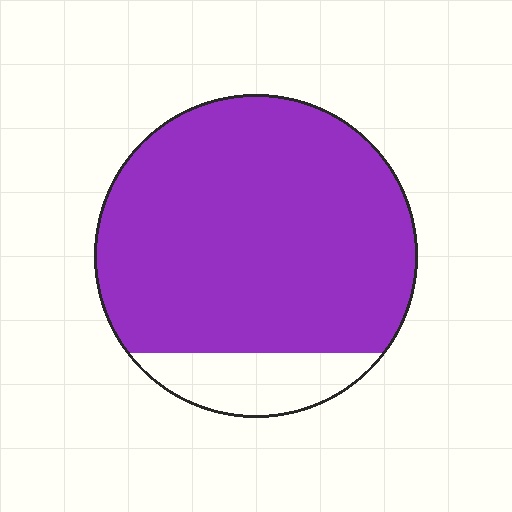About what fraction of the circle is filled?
About seven eighths (7/8).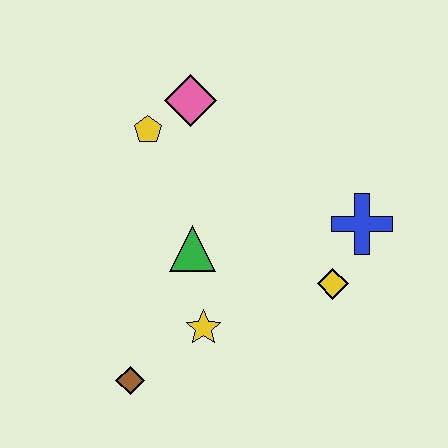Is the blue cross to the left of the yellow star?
No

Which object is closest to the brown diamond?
The yellow star is closest to the brown diamond.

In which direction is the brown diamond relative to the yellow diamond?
The brown diamond is to the left of the yellow diamond.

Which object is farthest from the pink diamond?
The brown diamond is farthest from the pink diamond.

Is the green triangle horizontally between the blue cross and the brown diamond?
Yes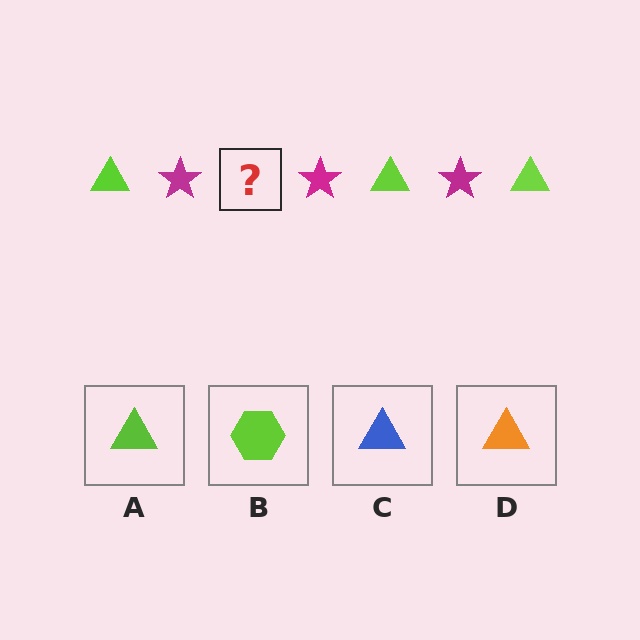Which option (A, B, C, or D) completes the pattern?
A.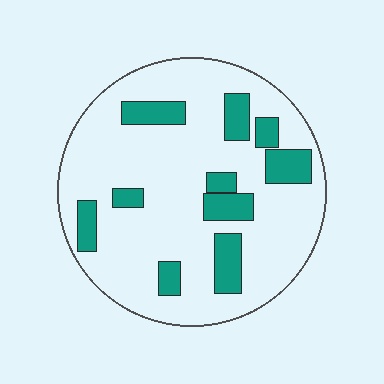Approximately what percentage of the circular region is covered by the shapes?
Approximately 20%.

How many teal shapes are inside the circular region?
10.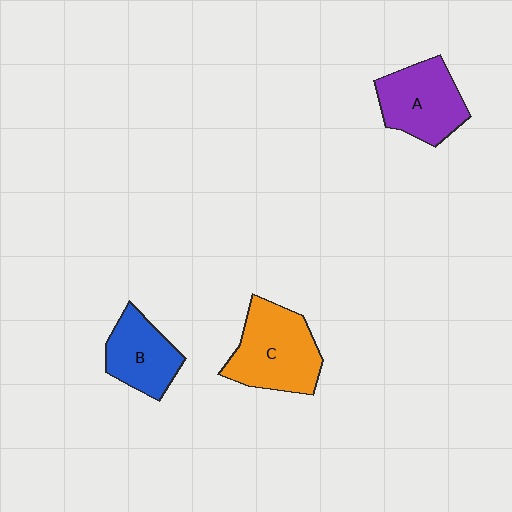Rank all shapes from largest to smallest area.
From largest to smallest: C (orange), A (purple), B (blue).